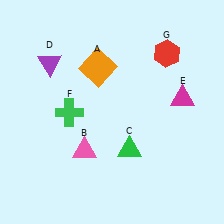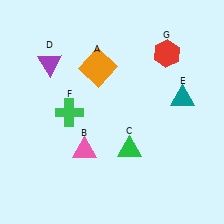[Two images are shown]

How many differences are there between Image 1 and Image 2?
There is 1 difference between the two images.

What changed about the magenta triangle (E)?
In Image 1, E is magenta. In Image 2, it changed to teal.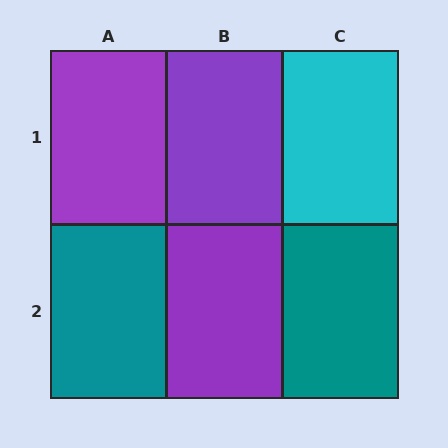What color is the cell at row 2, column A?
Teal.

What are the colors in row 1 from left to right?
Purple, purple, cyan.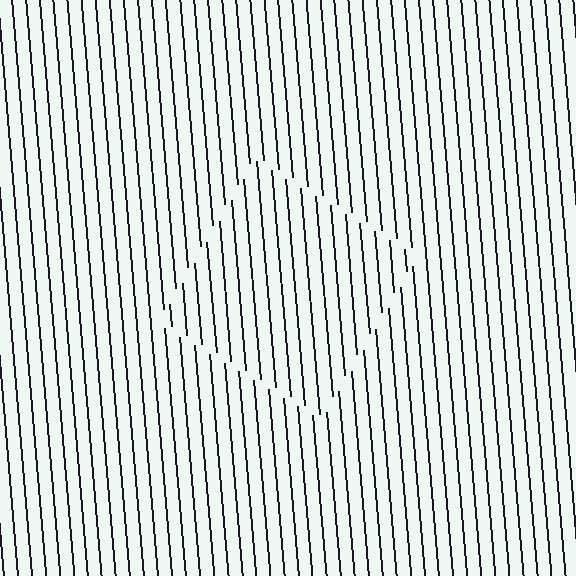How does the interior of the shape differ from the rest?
The interior of the shape contains the same grating, shifted by half a period — the contour is defined by the phase discontinuity where line-ends from the inner and outer gratings abut.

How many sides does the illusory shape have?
4 sides — the line-ends trace a square.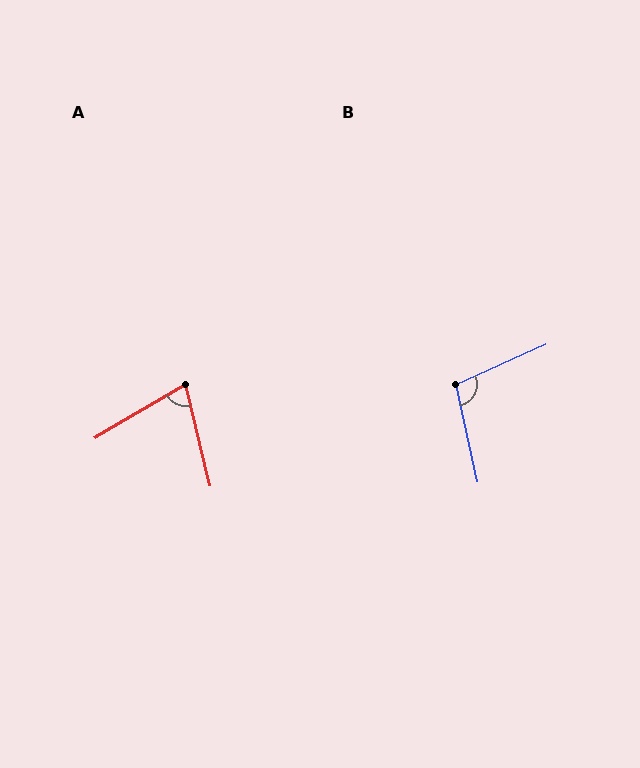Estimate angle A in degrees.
Approximately 73 degrees.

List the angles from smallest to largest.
A (73°), B (102°).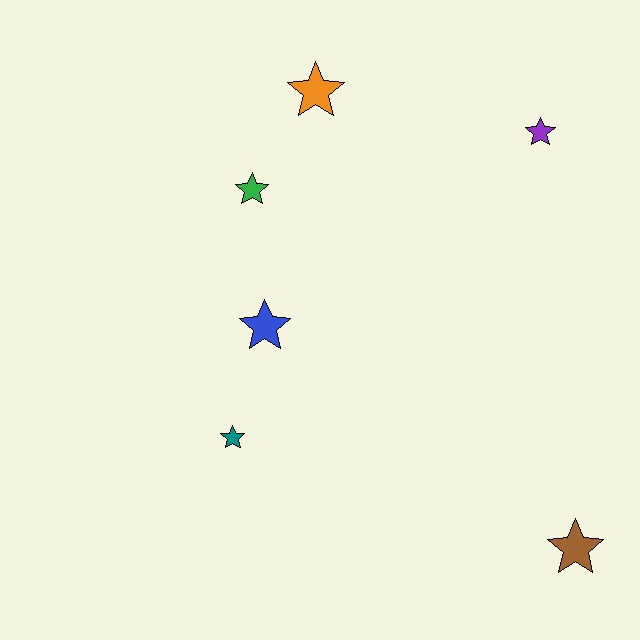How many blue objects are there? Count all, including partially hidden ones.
There is 1 blue object.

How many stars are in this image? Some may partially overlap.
There are 6 stars.